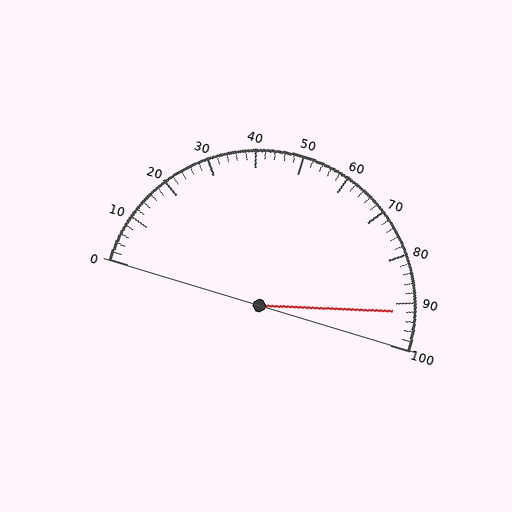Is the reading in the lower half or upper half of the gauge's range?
The reading is in the upper half of the range (0 to 100).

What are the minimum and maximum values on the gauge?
The gauge ranges from 0 to 100.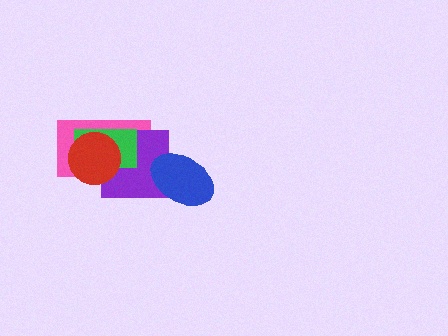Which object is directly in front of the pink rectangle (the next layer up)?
The purple square is directly in front of the pink rectangle.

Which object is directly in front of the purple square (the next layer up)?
The green rectangle is directly in front of the purple square.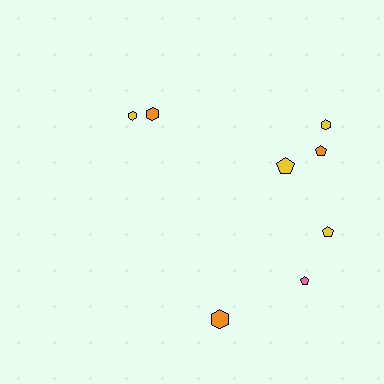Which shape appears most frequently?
Hexagon, with 4 objects.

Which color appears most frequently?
Yellow, with 4 objects.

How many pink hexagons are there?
There are no pink hexagons.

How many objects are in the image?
There are 8 objects.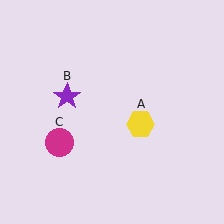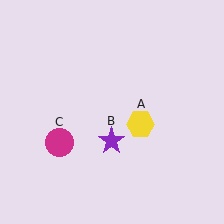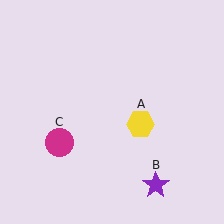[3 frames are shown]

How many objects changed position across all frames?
1 object changed position: purple star (object B).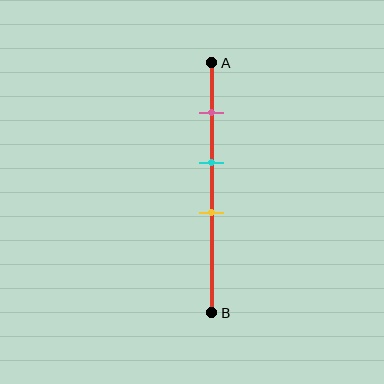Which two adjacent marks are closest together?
The cyan and yellow marks are the closest adjacent pair.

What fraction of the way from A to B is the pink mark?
The pink mark is approximately 20% (0.2) of the way from A to B.